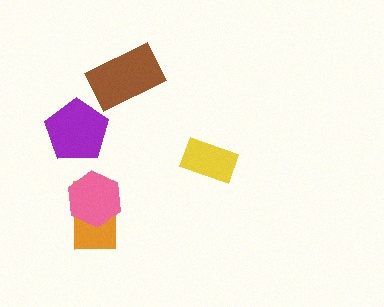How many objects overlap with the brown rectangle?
0 objects overlap with the brown rectangle.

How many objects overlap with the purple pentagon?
0 objects overlap with the purple pentagon.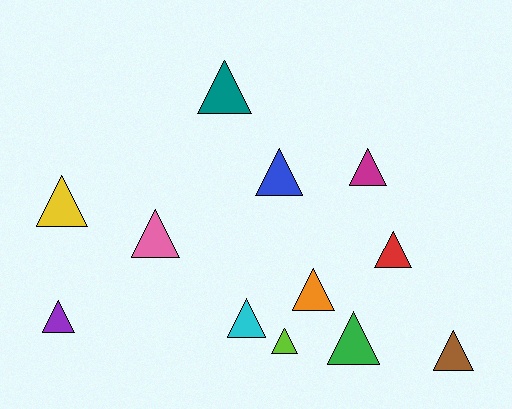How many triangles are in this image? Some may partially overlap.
There are 12 triangles.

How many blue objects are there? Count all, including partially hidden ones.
There is 1 blue object.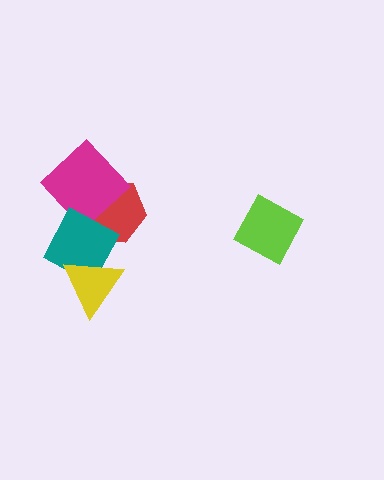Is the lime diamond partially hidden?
No, no other shape covers it.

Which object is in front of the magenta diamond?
The teal diamond is in front of the magenta diamond.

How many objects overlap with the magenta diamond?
2 objects overlap with the magenta diamond.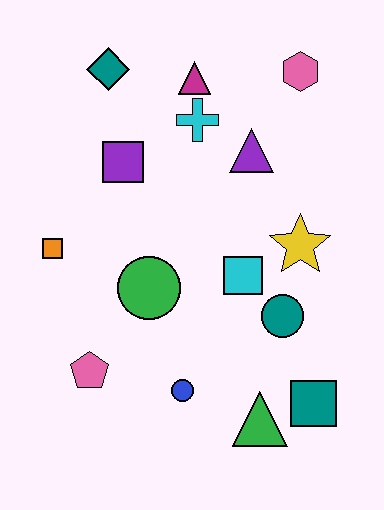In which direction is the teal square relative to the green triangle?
The teal square is to the right of the green triangle.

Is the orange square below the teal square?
No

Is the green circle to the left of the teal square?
Yes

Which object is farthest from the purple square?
The teal square is farthest from the purple square.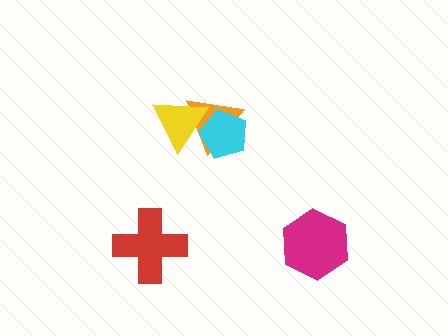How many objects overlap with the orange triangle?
2 objects overlap with the orange triangle.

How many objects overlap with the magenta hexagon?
0 objects overlap with the magenta hexagon.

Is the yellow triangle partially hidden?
Yes, it is partially covered by another shape.